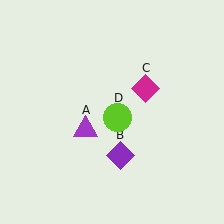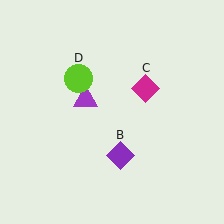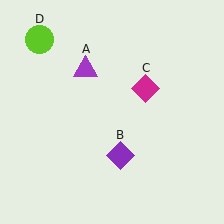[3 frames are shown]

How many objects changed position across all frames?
2 objects changed position: purple triangle (object A), lime circle (object D).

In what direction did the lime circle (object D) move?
The lime circle (object D) moved up and to the left.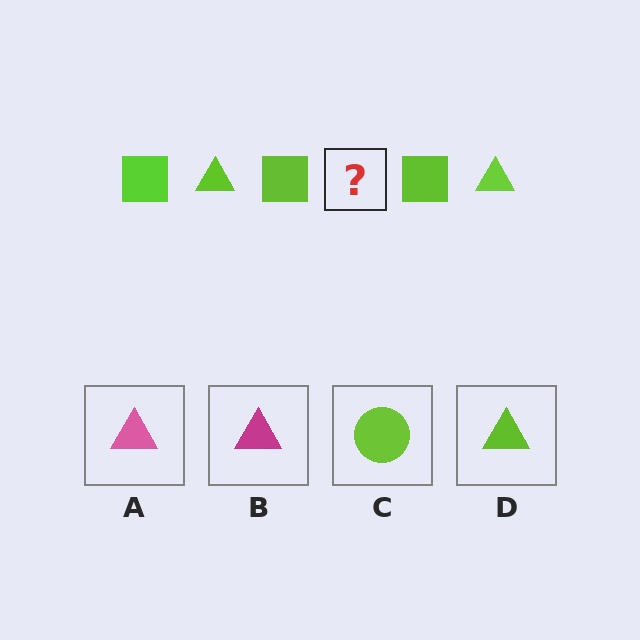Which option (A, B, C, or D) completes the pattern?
D.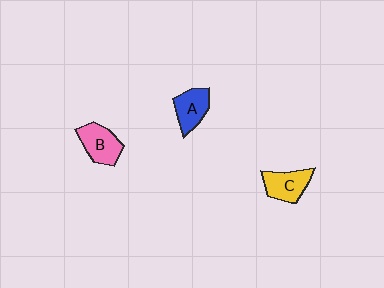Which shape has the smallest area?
Shape A (blue).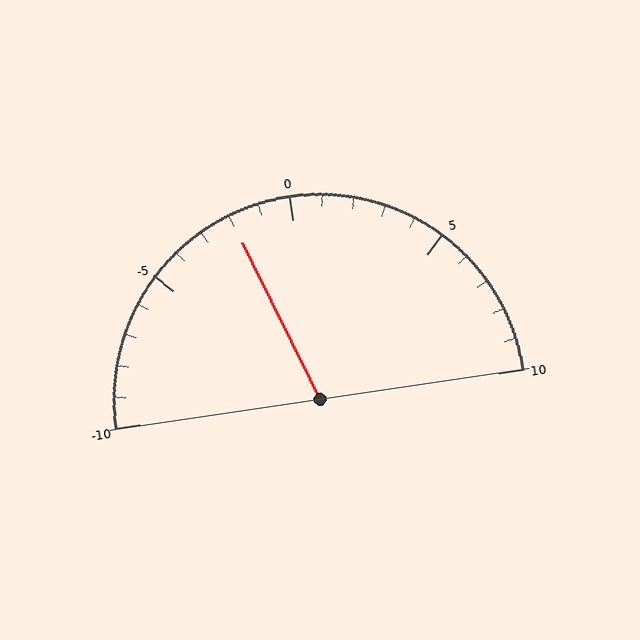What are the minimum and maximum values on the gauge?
The gauge ranges from -10 to 10.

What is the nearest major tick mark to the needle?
The nearest major tick mark is 0.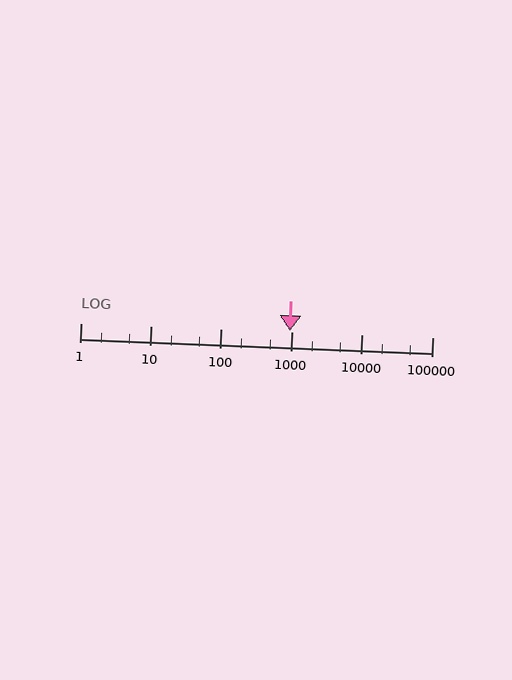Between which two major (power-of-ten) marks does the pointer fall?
The pointer is between 100 and 1000.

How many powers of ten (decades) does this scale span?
The scale spans 5 decades, from 1 to 100000.